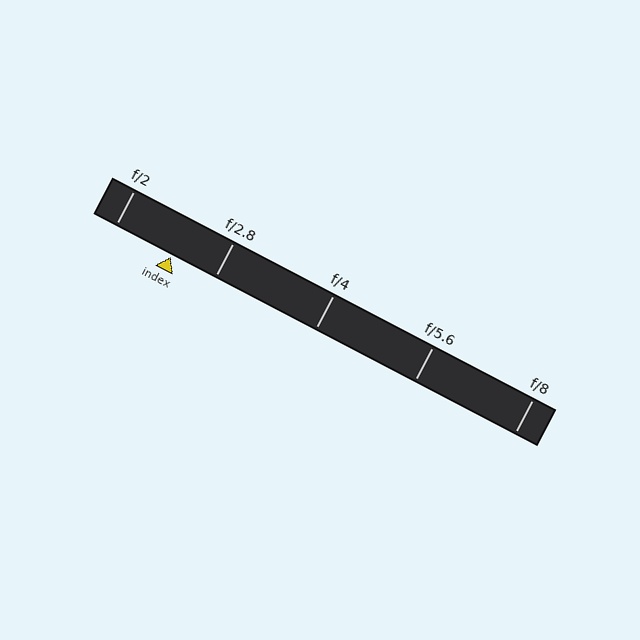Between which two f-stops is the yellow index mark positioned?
The index mark is between f/2 and f/2.8.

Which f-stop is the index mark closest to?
The index mark is closest to f/2.8.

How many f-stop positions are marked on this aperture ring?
There are 5 f-stop positions marked.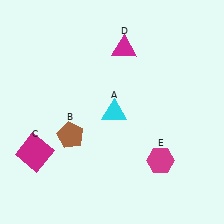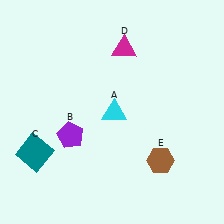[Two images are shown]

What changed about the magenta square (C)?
In Image 1, C is magenta. In Image 2, it changed to teal.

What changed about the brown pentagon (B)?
In Image 1, B is brown. In Image 2, it changed to purple.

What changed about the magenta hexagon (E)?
In Image 1, E is magenta. In Image 2, it changed to brown.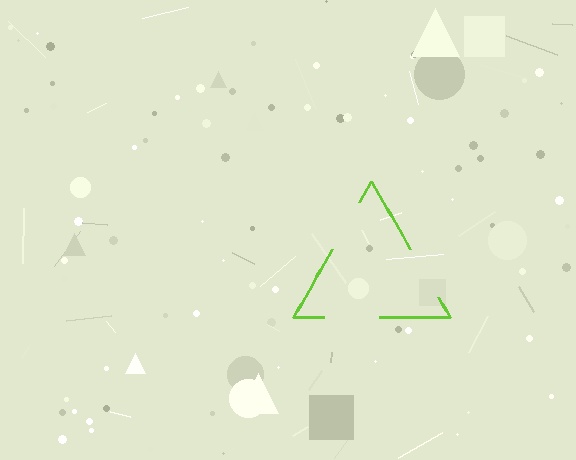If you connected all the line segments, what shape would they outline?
They would outline a triangle.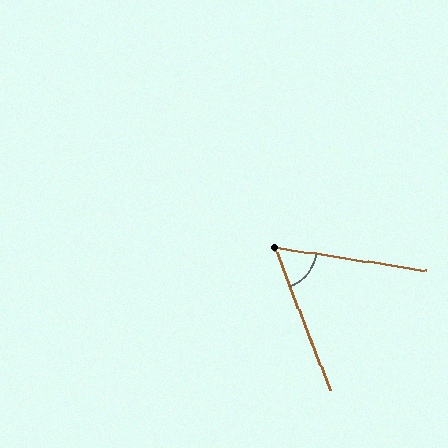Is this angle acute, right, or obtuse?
It is acute.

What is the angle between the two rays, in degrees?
Approximately 60 degrees.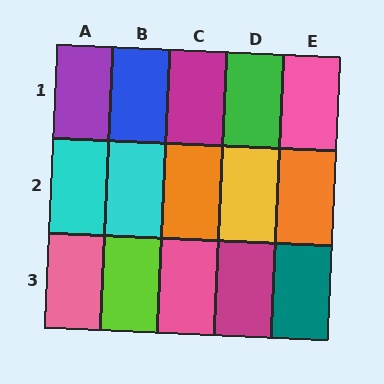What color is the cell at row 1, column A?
Purple.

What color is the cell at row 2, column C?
Orange.